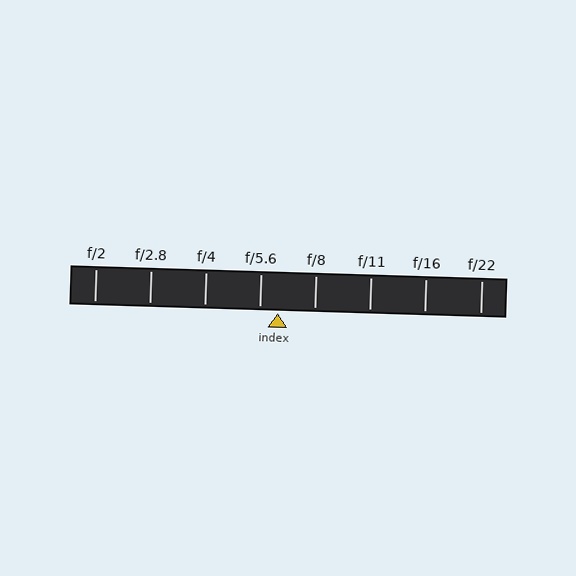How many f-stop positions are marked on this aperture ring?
There are 8 f-stop positions marked.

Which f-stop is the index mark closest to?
The index mark is closest to f/5.6.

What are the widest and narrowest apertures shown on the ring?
The widest aperture shown is f/2 and the narrowest is f/22.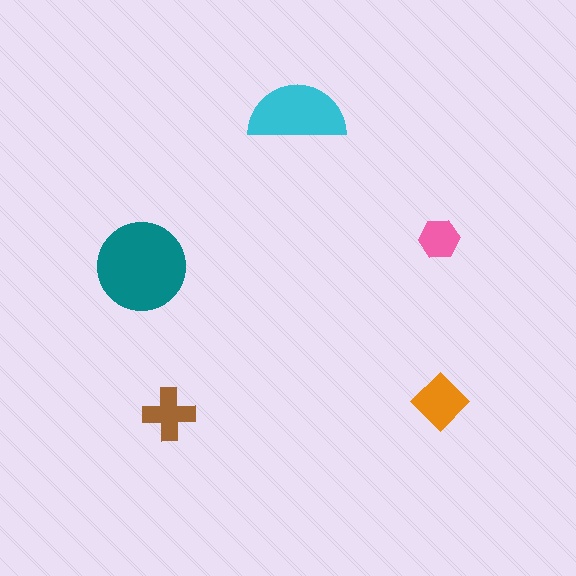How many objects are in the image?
There are 5 objects in the image.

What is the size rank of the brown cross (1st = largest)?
4th.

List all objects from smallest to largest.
The pink hexagon, the brown cross, the orange diamond, the cyan semicircle, the teal circle.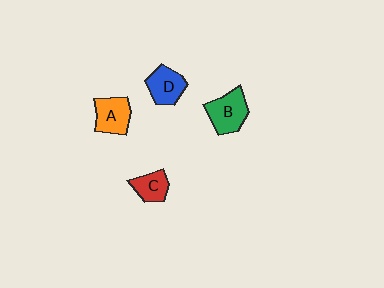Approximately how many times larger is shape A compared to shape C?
Approximately 1.3 times.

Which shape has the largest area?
Shape B (green).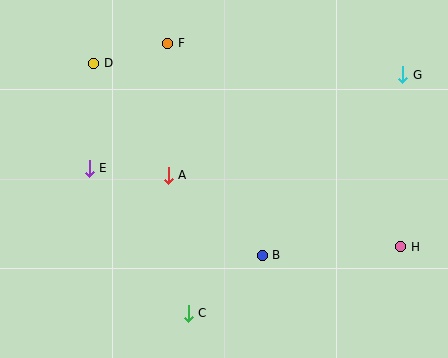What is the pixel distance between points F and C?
The distance between F and C is 270 pixels.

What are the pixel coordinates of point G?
Point G is at (403, 75).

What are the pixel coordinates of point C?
Point C is at (188, 313).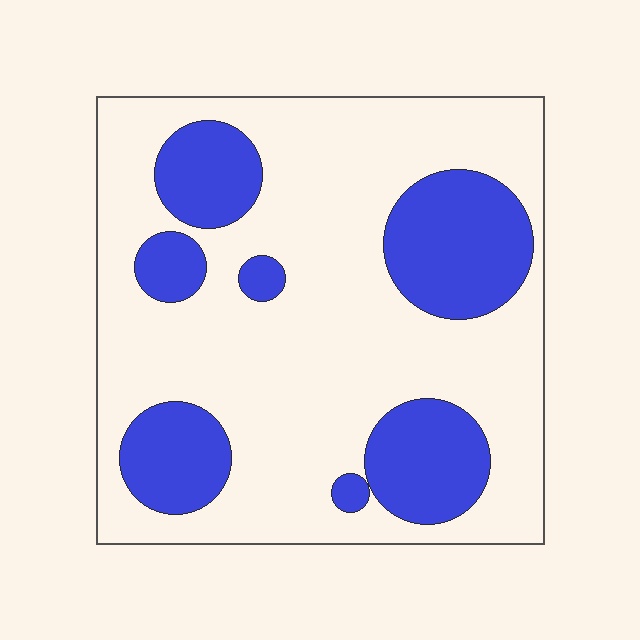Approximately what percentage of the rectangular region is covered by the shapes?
Approximately 30%.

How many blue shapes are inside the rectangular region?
7.